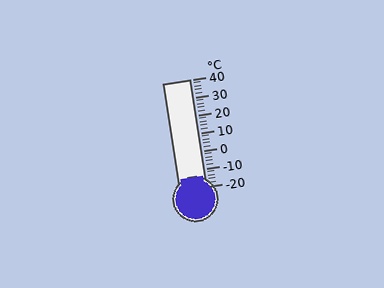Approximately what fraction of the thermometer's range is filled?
The thermometer is filled to approximately 10% of its range.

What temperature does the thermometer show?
The thermometer shows approximately -14°C.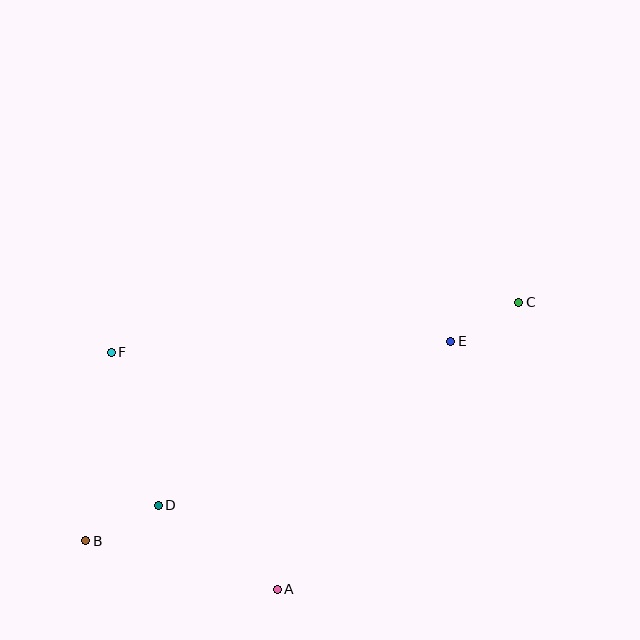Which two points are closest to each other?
Points C and E are closest to each other.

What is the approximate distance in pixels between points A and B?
The distance between A and B is approximately 198 pixels.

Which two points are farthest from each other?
Points B and C are farthest from each other.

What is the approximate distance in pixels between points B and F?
The distance between B and F is approximately 190 pixels.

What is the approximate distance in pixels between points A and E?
The distance between A and E is approximately 303 pixels.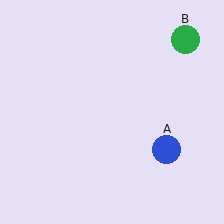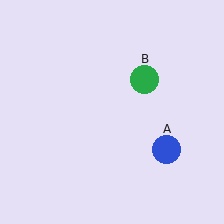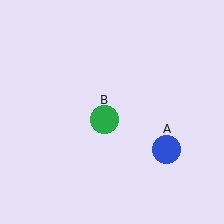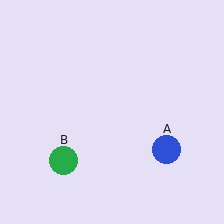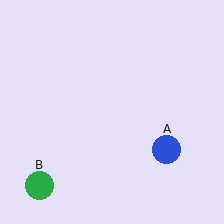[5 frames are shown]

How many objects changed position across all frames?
1 object changed position: green circle (object B).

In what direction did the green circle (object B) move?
The green circle (object B) moved down and to the left.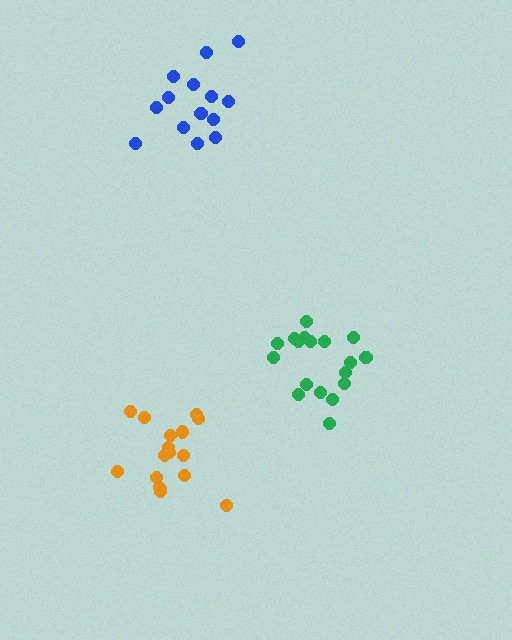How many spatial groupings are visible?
There are 3 spatial groupings.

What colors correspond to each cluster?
The clusters are colored: orange, green, blue.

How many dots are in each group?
Group 1: 18 dots, Group 2: 18 dots, Group 3: 14 dots (50 total).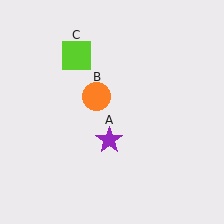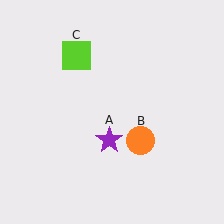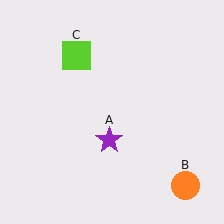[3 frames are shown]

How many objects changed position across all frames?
1 object changed position: orange circle (object B).